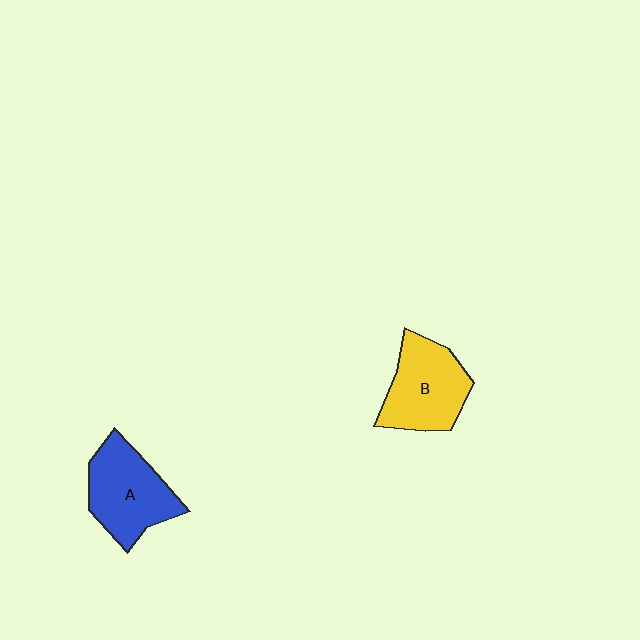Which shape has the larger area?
Shape A (blue).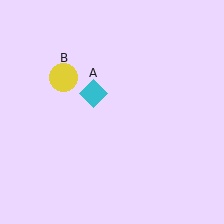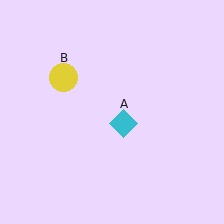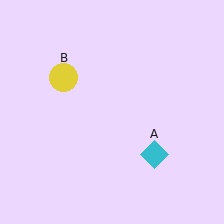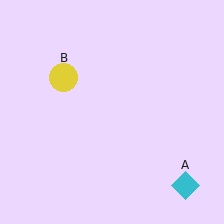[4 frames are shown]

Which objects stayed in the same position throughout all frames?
Yellow circle (object B) remained stationary.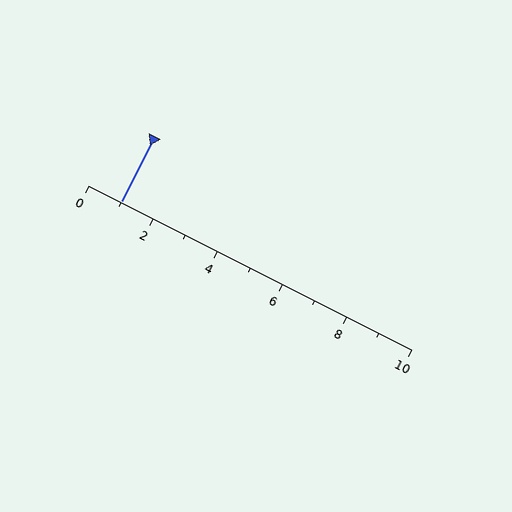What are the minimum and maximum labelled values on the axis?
The axis runs from 0 to 10.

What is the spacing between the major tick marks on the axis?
The major ticks are spaced 2 apart.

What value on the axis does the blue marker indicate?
The marker indicates approximately 1.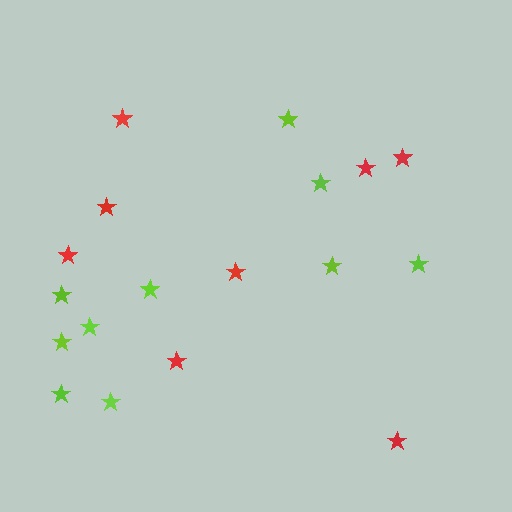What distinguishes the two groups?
There are 2 groups: one group of red stars (8) and one group of lime stars (10).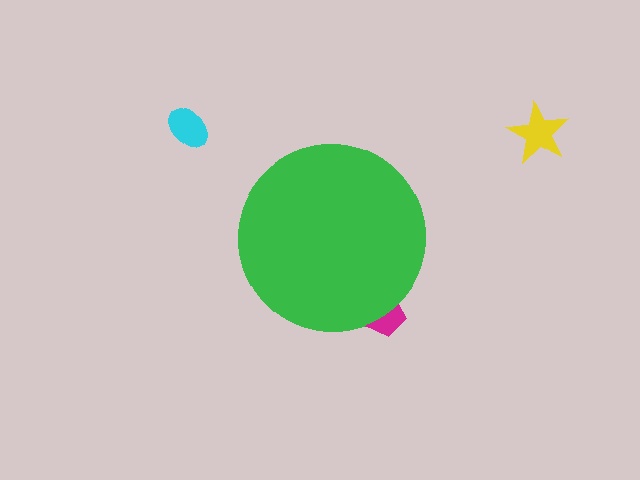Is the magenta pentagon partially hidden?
Yes, the magenta pentagon is partially hidden behind the green circle.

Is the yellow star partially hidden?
No, the yellow star is fully visible.